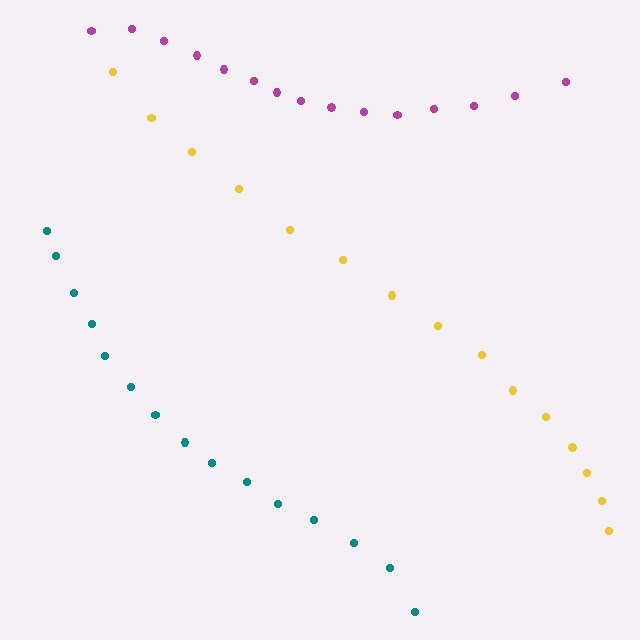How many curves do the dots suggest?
There are 3 distinct paths.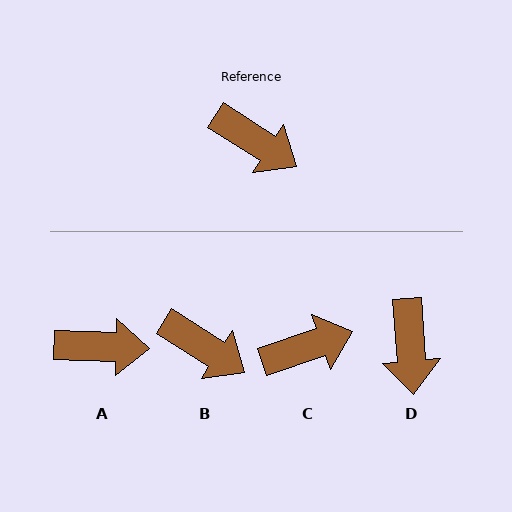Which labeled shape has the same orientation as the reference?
B.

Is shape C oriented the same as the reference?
No, it is off by about 51 degrees.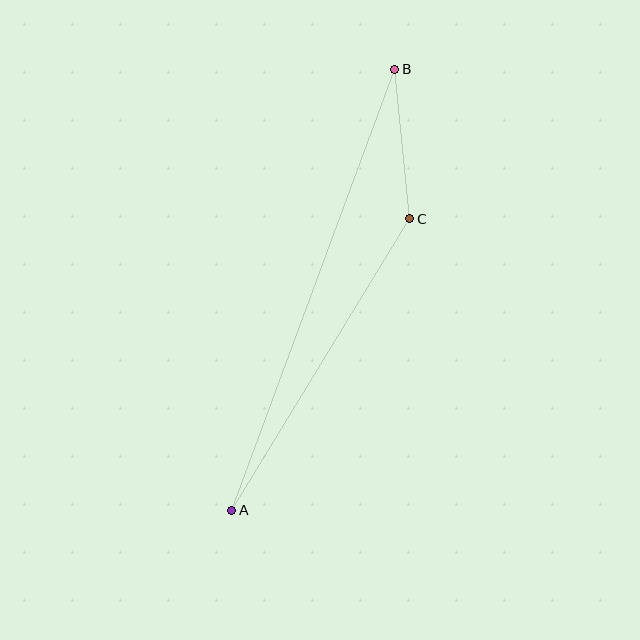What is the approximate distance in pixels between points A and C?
The distance between A and C is approximately 342 pixels.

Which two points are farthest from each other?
Points A and B are farthest from each other.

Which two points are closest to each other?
Points B and C are closest to each other.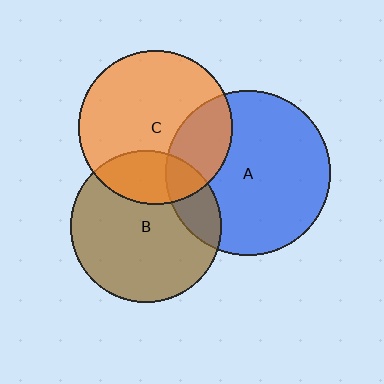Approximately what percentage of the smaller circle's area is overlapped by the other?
Approximately 25%.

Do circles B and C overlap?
Yes.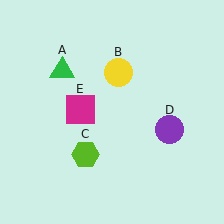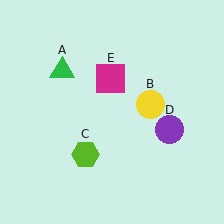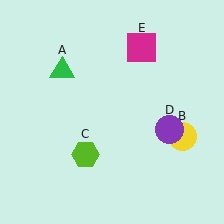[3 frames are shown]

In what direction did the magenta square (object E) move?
The magenta square (object E) moved up and to the right.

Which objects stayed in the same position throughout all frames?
Green triangle (object A) and lime hexagon (object C) and purple circle (object D) remained stationary.